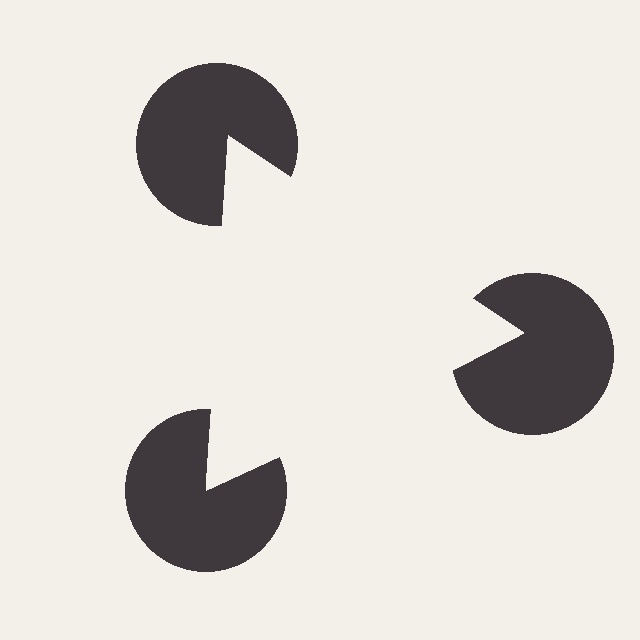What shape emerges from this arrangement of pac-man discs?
An illusory triangle — its edges are inferred from the aligned wedge cuts in the pac-man discs, not physically drawn.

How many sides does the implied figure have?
3 sides.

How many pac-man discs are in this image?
There are 3 — one at each vertex of the illusory triangle.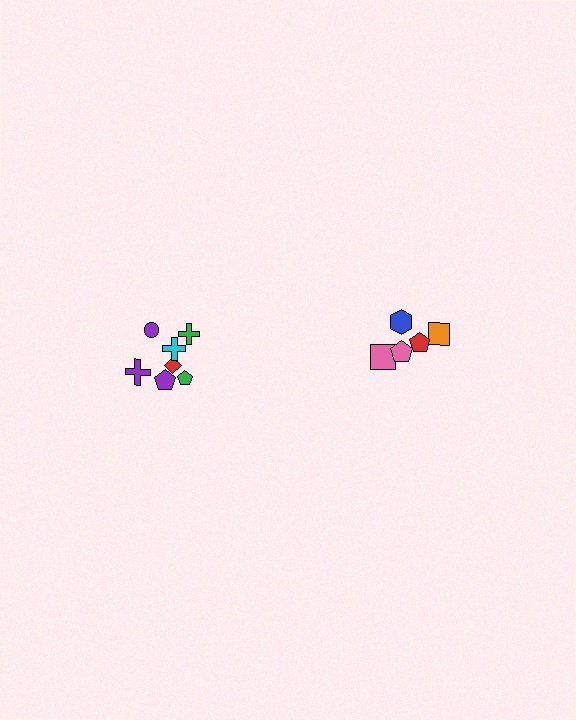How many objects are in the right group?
There are 5 objects.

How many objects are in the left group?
There are 7 objects.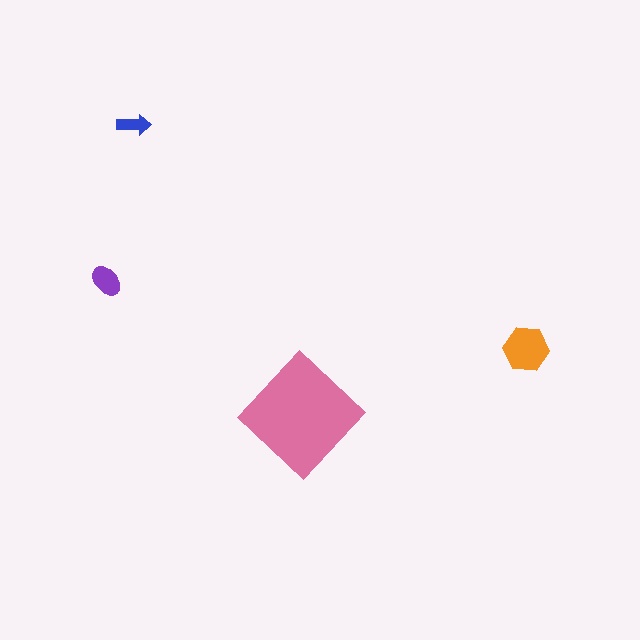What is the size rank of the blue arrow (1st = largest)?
4th.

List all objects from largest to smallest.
The pink diamond, the orange hexagon, the purple ellipse, the blue arrow.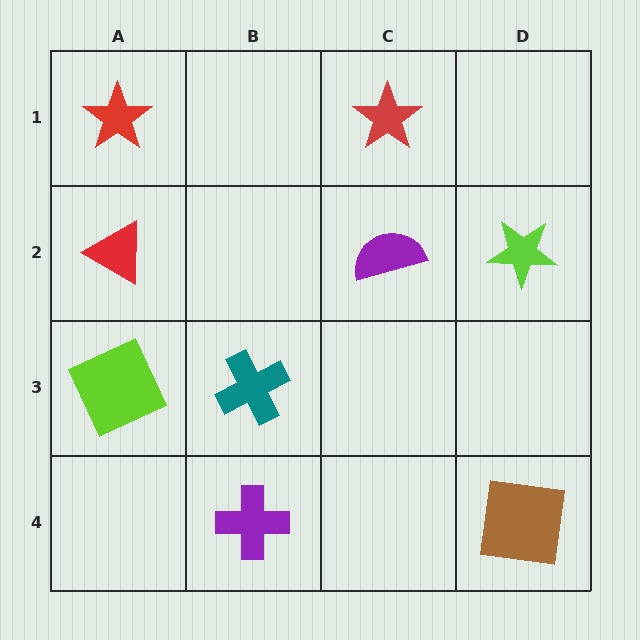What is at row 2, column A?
A red triangle.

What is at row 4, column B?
A purple cross.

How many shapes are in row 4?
2 shapes.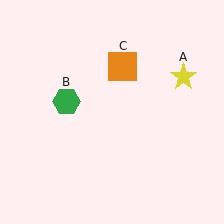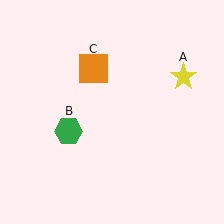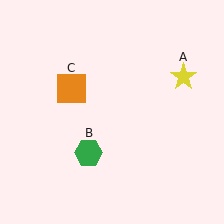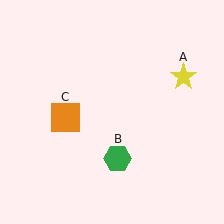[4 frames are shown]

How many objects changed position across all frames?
2 objects changed position: green hexagon (object B), orange square (object C).